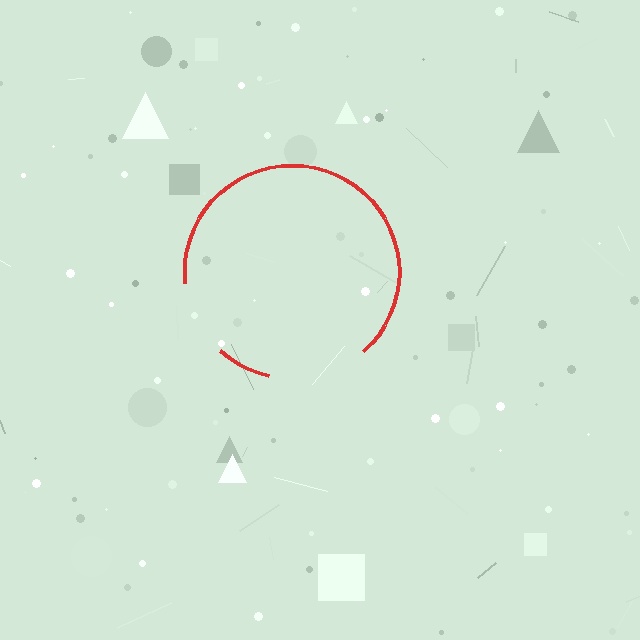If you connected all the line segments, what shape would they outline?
They would outline a circle.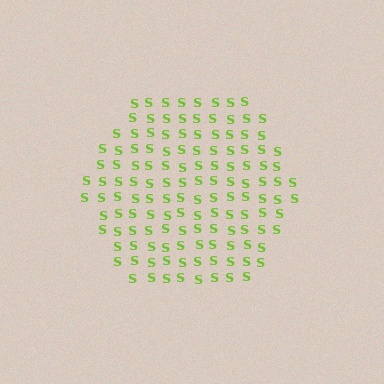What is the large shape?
The large shape is a hexagon.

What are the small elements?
The small elements are letter S's.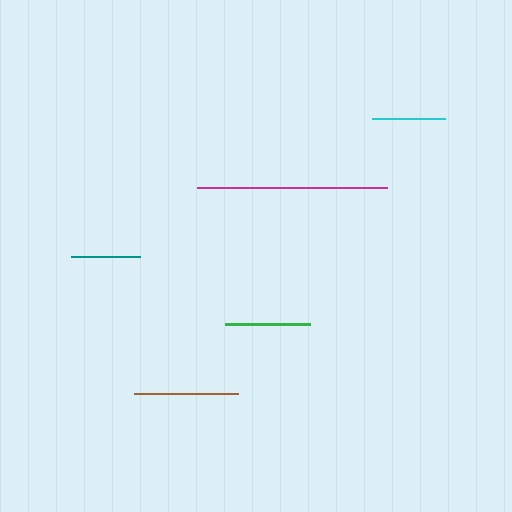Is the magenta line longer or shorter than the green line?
The magenta line is longer than the green line.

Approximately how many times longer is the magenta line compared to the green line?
The magenta line is approximately 2.2 times the length of the green line.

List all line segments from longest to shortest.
From longest to shortest: magenta, brown, green, cyan, teal.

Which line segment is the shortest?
The teal line is the shortest at approximately 69 pixels.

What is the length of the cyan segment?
The cyan segment is approximately 73 pixels long.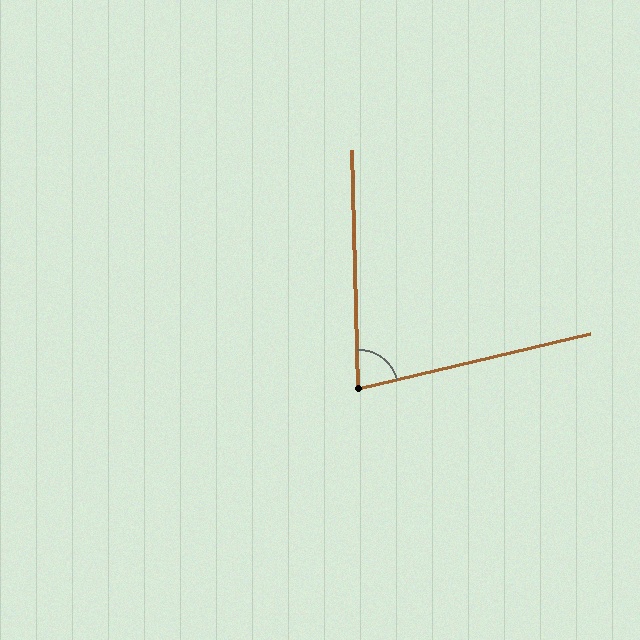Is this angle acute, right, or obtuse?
It is acute.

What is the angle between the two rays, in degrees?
Approximately 78 degrees.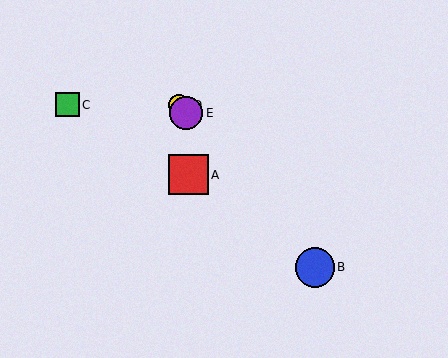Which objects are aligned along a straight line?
Objects B, D, E are aligned along a straight line.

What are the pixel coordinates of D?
Object D is at (179, 105).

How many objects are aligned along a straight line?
3 objects (B, D, E) are aligned along a straight line.